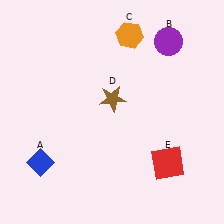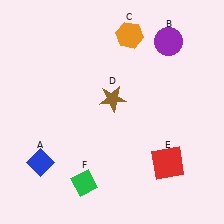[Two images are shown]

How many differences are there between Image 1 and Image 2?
There is 1 difference between the two images.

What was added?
A green diamond (F) was added in Image 2.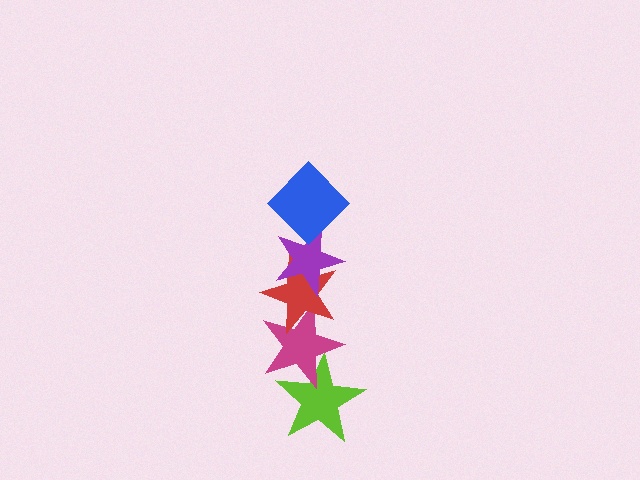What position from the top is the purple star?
The purple star is 2nd from the top.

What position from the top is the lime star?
The lime star is 5th from the top.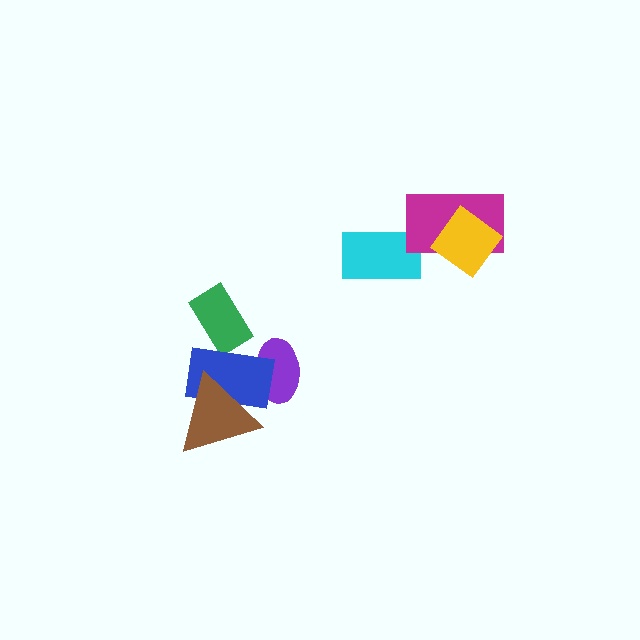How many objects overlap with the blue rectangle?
3 objects overlap with the blue rectangle.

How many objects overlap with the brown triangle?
1 object overlaps with the brown triangle.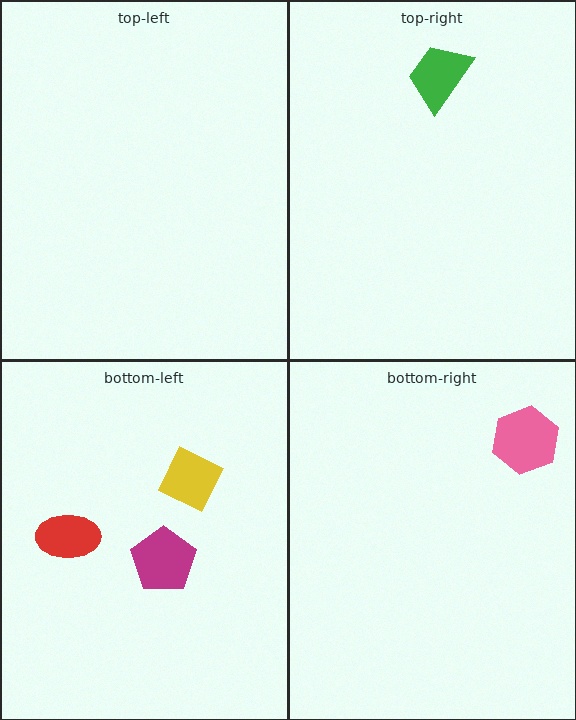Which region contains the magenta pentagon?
The bottom-left region.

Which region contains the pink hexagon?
The bottom-right region.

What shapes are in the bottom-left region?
The magenta pentagon, the red ellipse, the yellow diamond.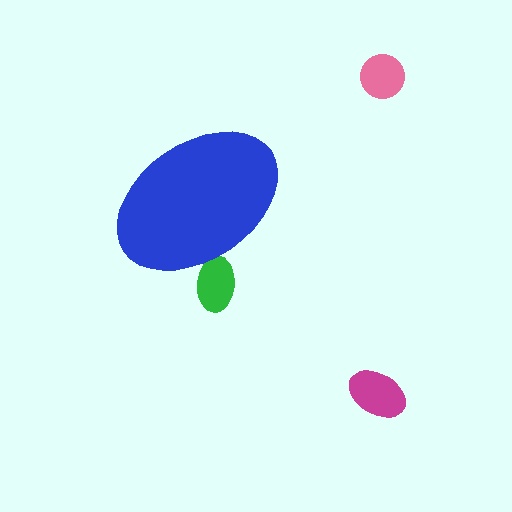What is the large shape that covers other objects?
A blue ellipse.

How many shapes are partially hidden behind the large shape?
1 shape is partially hidden.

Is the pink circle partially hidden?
No, the pink circle is fully visible.